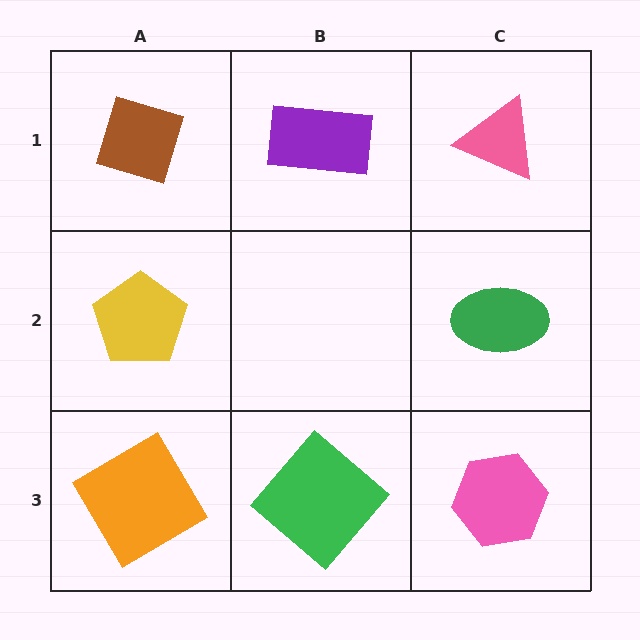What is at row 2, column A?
A yellow pentagon.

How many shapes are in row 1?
3 shapes.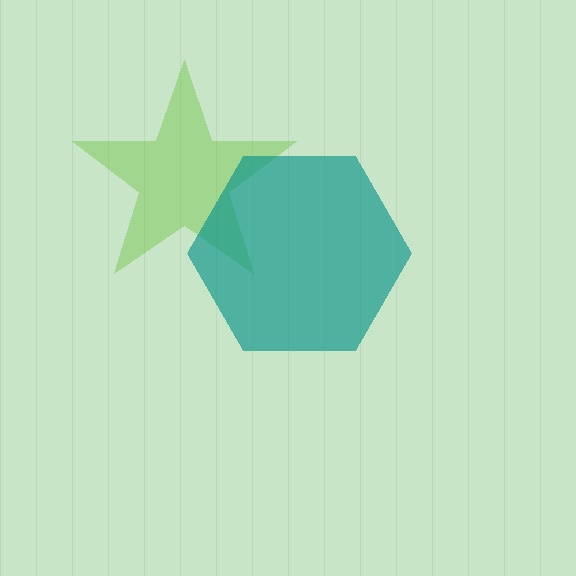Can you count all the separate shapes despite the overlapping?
Yes, there are 2 separate shapes.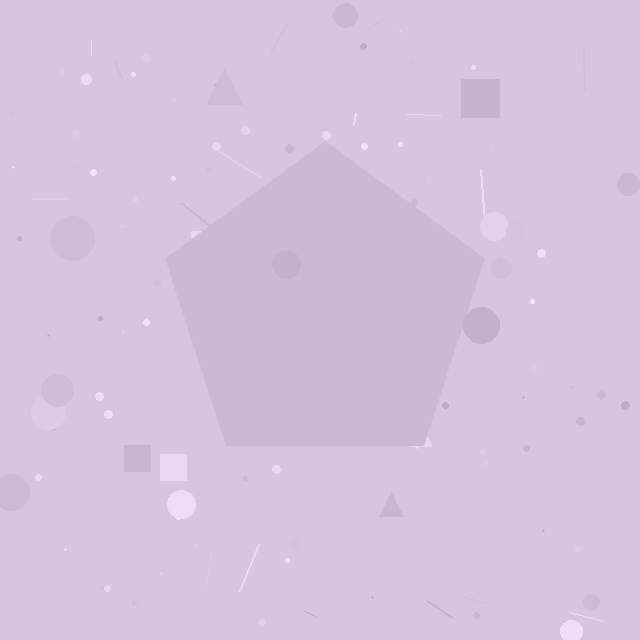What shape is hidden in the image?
A pentagon is hidden in the image.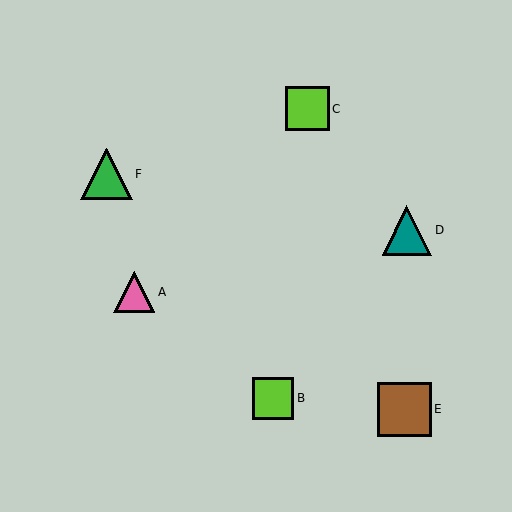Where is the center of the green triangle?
The center of the green triangle is at (107, 174).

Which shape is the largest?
The brown square (labeled E) is the largest.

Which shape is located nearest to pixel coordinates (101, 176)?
The green triangle (labeled F) at (107, 174) is nearest to that location.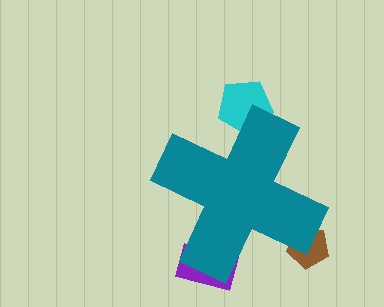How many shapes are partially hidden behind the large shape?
3 shapes are partially hidden.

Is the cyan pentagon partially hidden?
Yes, the cyan pentagon is partially hidden behind the teal cross.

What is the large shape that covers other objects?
A teal cross.